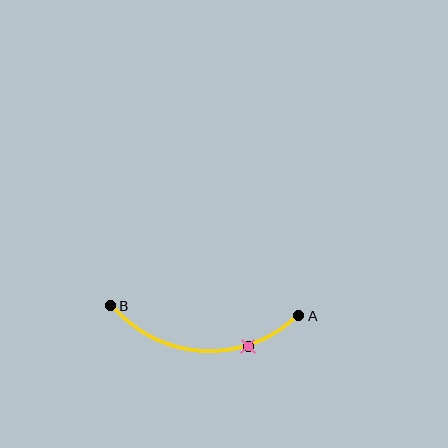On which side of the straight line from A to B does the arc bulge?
The arc bulges below the straight line connecting A and B.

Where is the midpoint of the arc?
The arc midpoint is the point on the curve farthest from the straight line joining A and B. It sits below that line.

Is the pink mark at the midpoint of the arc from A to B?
No. The pink mark lies on the arc but is closer to endpoint A. The arc midpoint would be at the point on the curve equidistant along the arc from both A and B.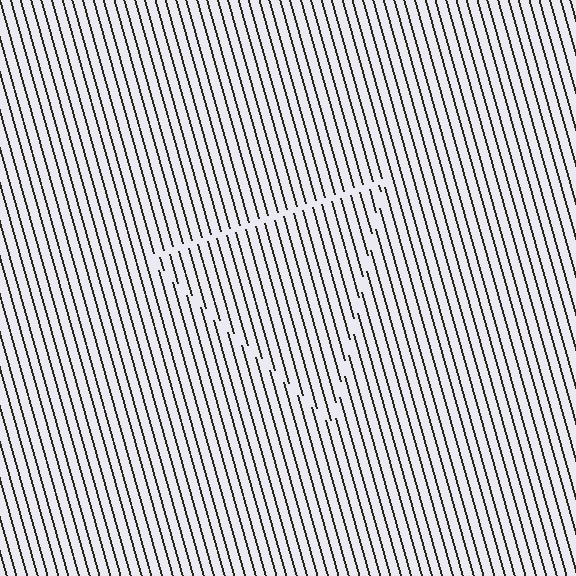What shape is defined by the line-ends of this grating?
An illusory triangle. The interior of the shape contains the same grating, shifted by half a period — the contour is defined by the phase discontinuity where line-ends from the inner and outer gratings abut.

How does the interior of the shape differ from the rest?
The interior of the shape contains the same grating, shifted by half a period — the contour is defined by the phase discontinuity where line-ends from the inner and outer gratings abut.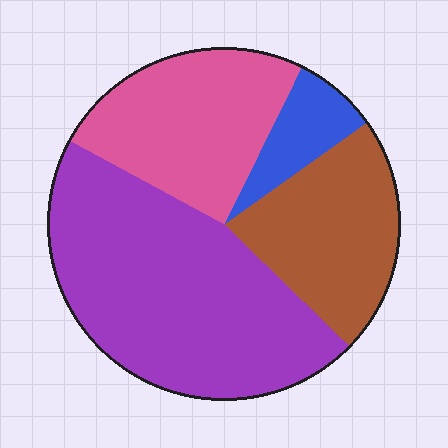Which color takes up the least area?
Blue, at roughly 10%.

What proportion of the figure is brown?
Brown takes up about one fifth (1/5) of the figure.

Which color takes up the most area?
Purple, at roughly 45%.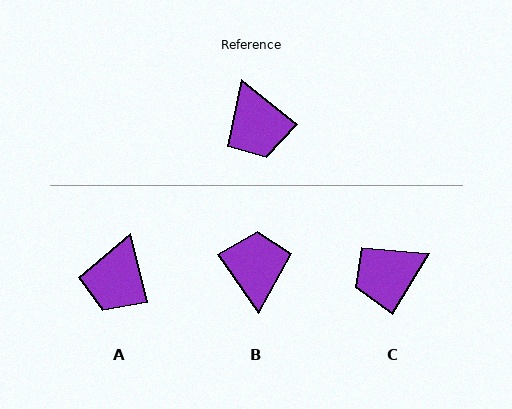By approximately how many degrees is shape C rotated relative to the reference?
Approximately 83 degrees clockwise.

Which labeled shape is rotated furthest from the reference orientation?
B, about 164 degrees away.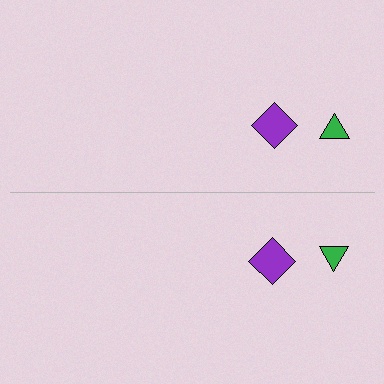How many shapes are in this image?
There are 4 shapes in this image.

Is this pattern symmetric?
Yes, this pattern has bilateral (reflection) symmetry.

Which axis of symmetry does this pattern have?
The pattern has a horizontal axis of symmetry running through the center of the image.